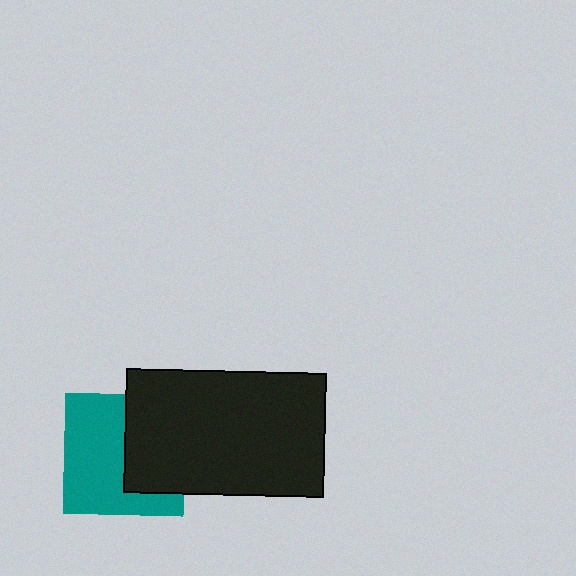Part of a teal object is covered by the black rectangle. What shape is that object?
It is a square.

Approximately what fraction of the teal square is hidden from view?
Roughly 42% of the teal square is hidden behind the black rectangle.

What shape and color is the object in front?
The object in front is a black rectangle.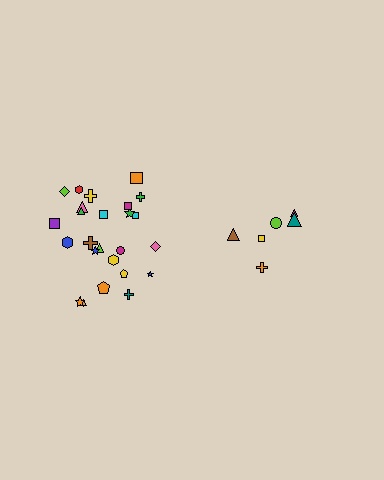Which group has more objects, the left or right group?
The left group.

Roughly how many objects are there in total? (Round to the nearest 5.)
Roughly 30 objects in total.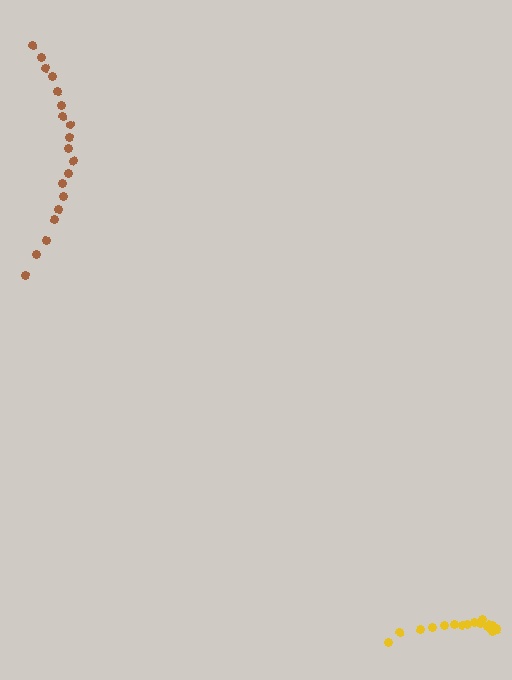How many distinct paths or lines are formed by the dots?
There are 2 distinct paths.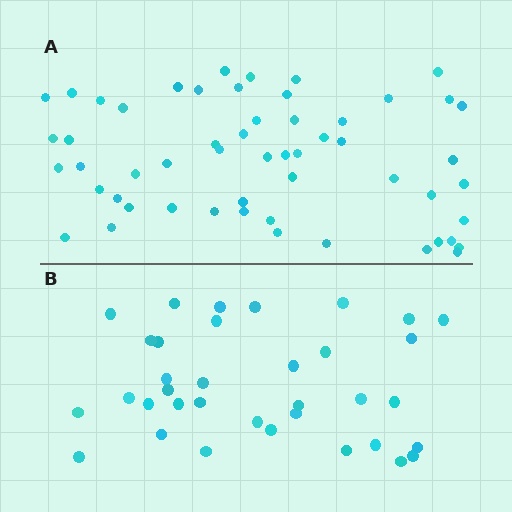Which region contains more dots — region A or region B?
Region A (the top region) has more dots.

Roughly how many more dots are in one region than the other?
Region A has approximately 20 more dots than region B.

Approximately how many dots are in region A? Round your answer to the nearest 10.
About 60 dots. (The exact count is 55, which rounds to 60.)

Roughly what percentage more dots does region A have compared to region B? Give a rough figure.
About 55% more.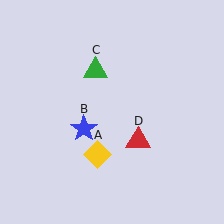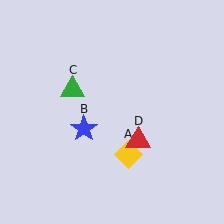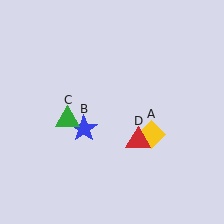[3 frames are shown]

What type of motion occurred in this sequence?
The yellow diamond (object A), green triangle (object C) rotated counterclockwise around the center of the scene.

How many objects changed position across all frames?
2 objects changed position: yellow diamond (object A), green triangle (object C).